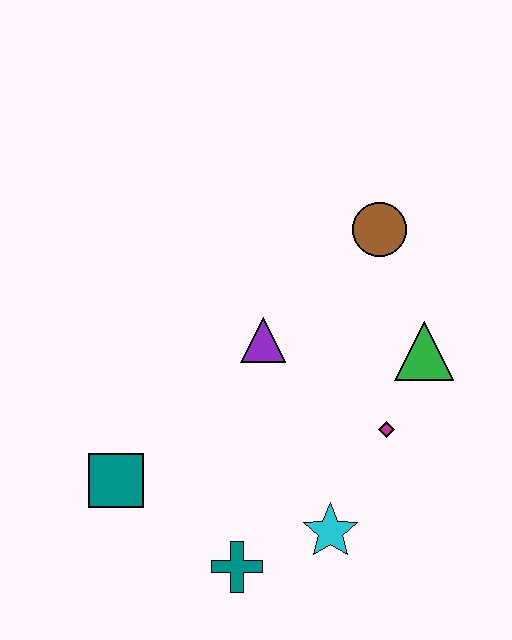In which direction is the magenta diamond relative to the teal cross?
The magenta diamond is to the right of the teal cross.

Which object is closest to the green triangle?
The magenta diamond is closest to the green triangle.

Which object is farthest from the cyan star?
The brown circle is farthest from the cyan star.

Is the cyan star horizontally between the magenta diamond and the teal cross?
Yes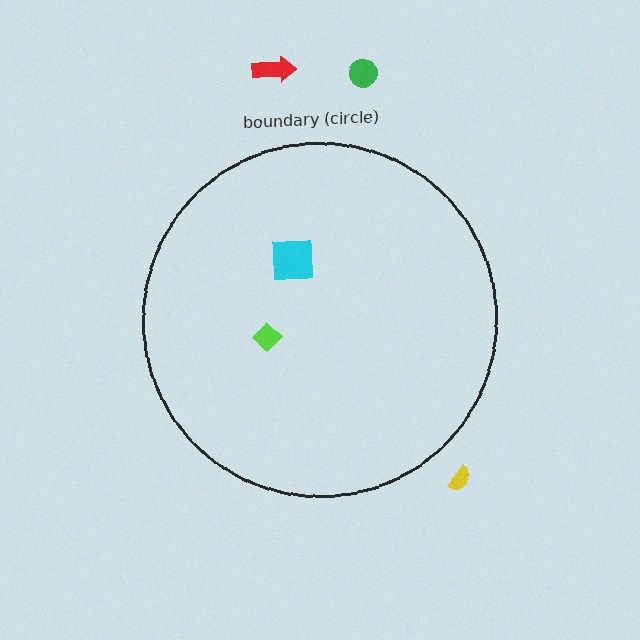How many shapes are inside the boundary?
2 inside, 3 outside.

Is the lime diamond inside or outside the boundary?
Inside.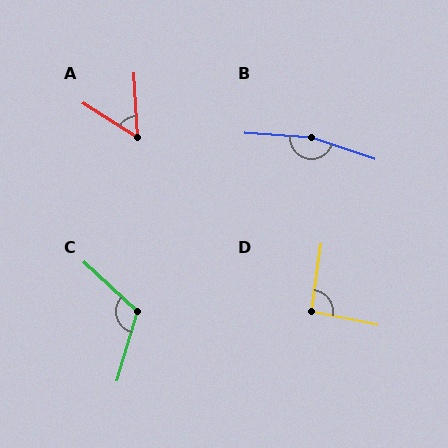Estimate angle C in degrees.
Approximately 116 degrees.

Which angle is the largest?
B, at approximately 165 degrees.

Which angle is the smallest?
A, at approximately 54 degrees.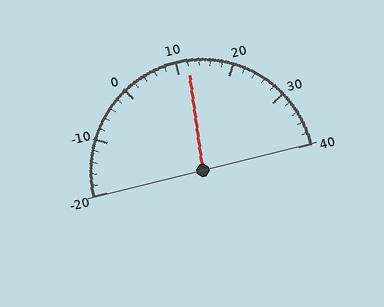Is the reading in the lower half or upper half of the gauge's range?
The reading is in the upper half of the range (-20 to 40).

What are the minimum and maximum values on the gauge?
The gauge ranges from -20 to 40.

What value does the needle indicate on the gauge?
The needle indicates approximately 12.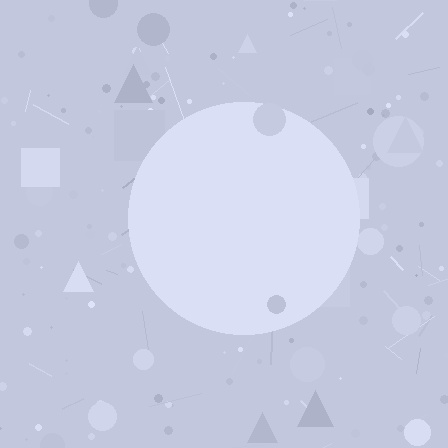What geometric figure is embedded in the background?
A circle is embedded in the background.